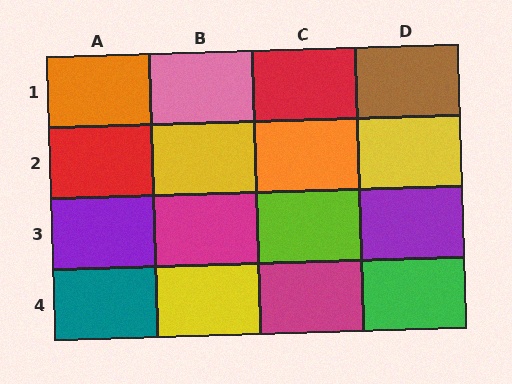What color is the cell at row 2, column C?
Orange.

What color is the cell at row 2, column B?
Yellow.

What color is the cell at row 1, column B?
Pink.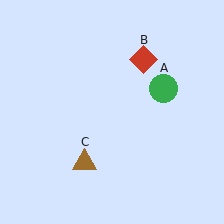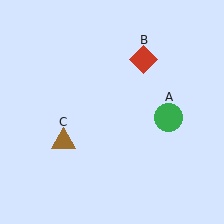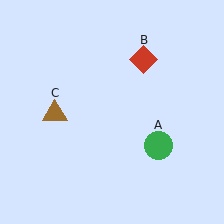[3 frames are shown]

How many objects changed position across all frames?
2 objects changed position: green circle (object A), brown triangle (object C).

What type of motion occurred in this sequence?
The green circle (object A), brown triangle (object C) rotated clockwise around the center of the scene.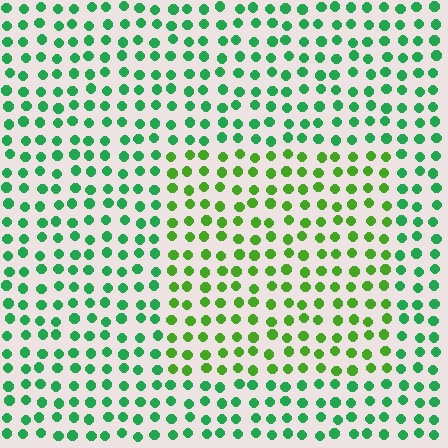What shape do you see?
I see a rectangle.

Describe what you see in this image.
The image is filled with small green elements in a uniform arrangement. A rectangle-shaped region is visible where the elements are tinted to a slightly different hue, forming a subtle color boundary.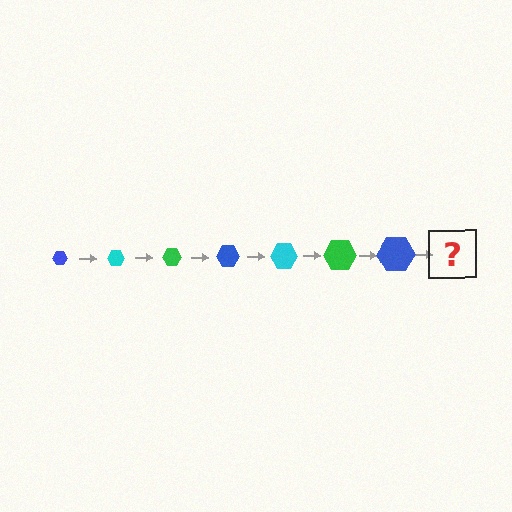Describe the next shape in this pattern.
It should be a cyan hexagon, larger than the previous one.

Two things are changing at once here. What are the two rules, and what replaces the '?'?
The two rules are that the hexagon grows larger each step and the color cycles through blue, cyan, and green. The '?' should be a cyan hexagon, larger than the previous one.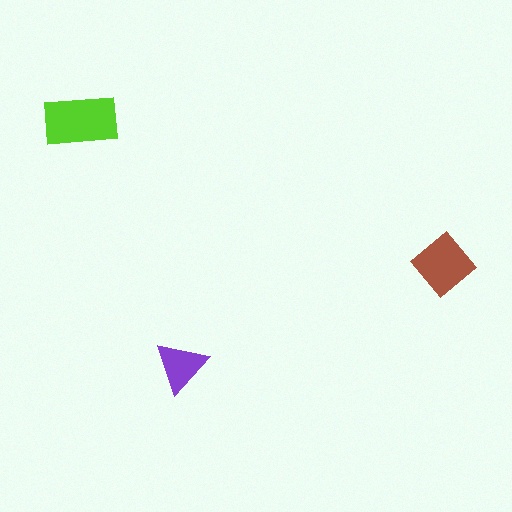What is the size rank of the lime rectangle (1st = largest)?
1st.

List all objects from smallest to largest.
The purple triangle, the brown diamond, the lime rectangle.